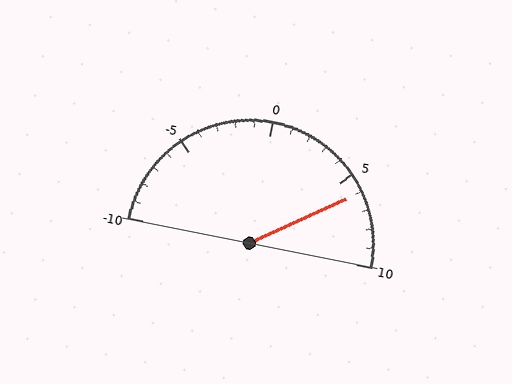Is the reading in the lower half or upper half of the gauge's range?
The reading is in the upper half of the range (-10 to 10).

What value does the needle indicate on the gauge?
The needle indicates approximately 6.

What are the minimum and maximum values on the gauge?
The gauge ranges from -10 to 10.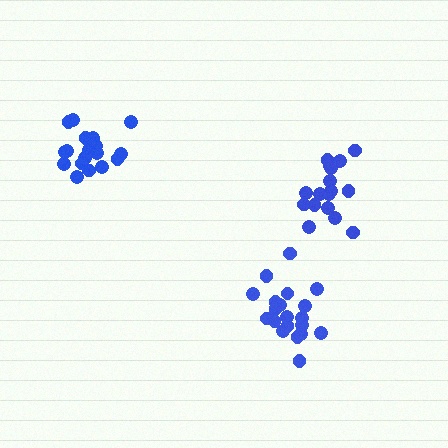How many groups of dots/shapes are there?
There are 3 groups.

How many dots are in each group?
Group 1: 18 dots, Group 2: 20 dots, Group 3: 17 dots (55 total).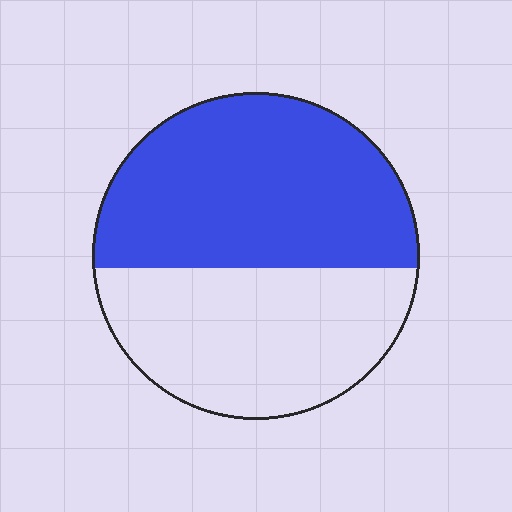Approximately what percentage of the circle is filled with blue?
Approximately 55%.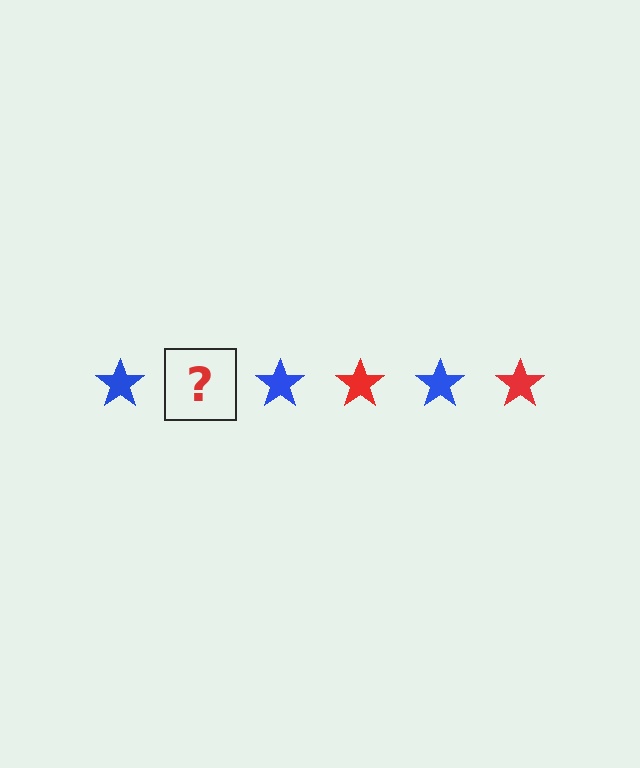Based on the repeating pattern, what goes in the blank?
The blank should be a red star.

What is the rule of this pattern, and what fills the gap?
The rule is that the pattern cycles through blue, red stars. The gap should be filled with a red star.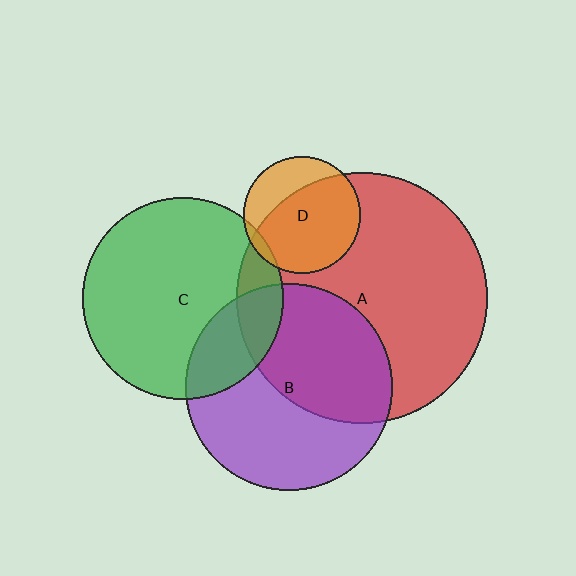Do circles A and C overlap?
Yes.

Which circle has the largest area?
Circle A (red).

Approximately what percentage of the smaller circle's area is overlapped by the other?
Approximately 15%.